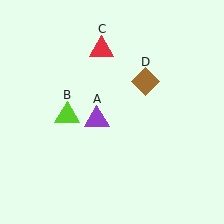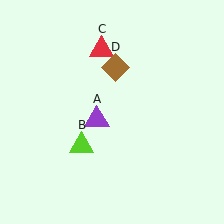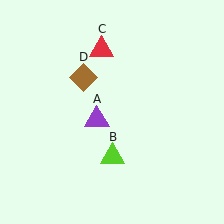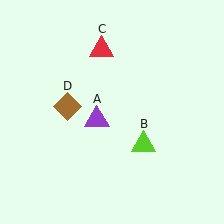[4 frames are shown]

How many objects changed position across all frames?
2 objects changed position: lime triangle (object B), brown diamond (object D).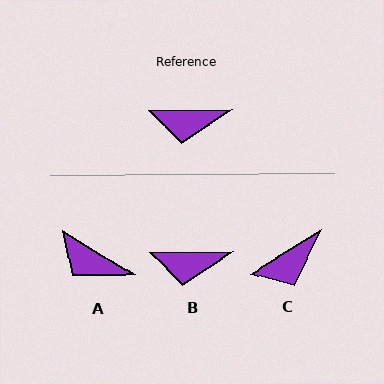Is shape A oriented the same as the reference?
No, it is off by about 33 degrees.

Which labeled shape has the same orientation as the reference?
B.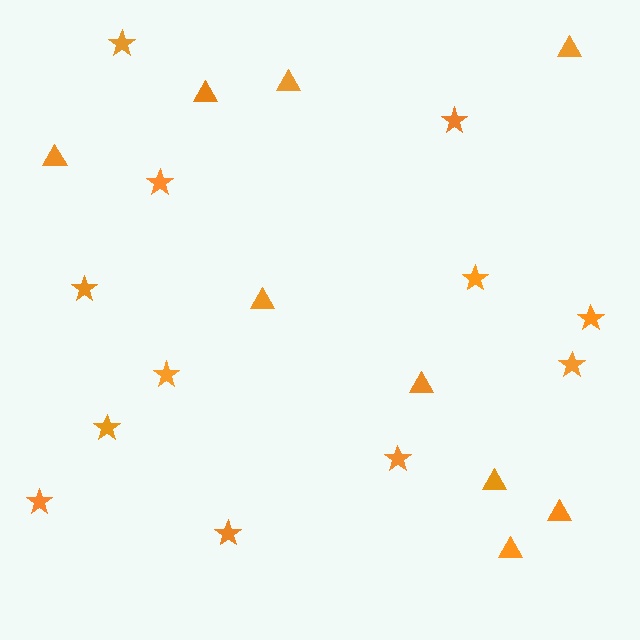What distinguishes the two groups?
There are 2 groups: one group of triangles (9) and one group of stars (12).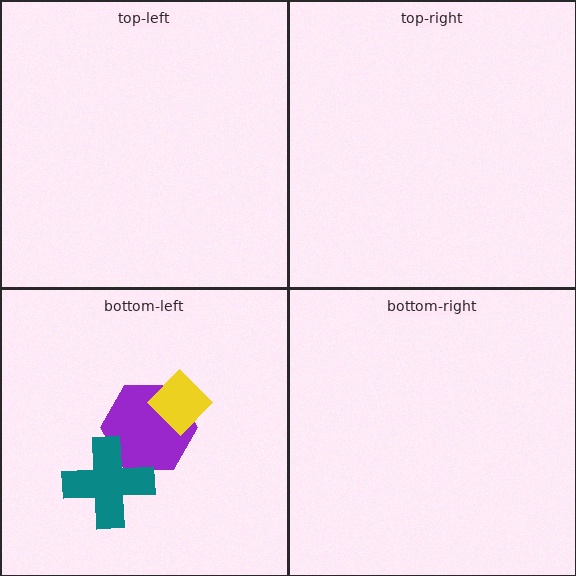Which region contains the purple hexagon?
The bottom-left region.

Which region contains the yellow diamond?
The bottom-left region.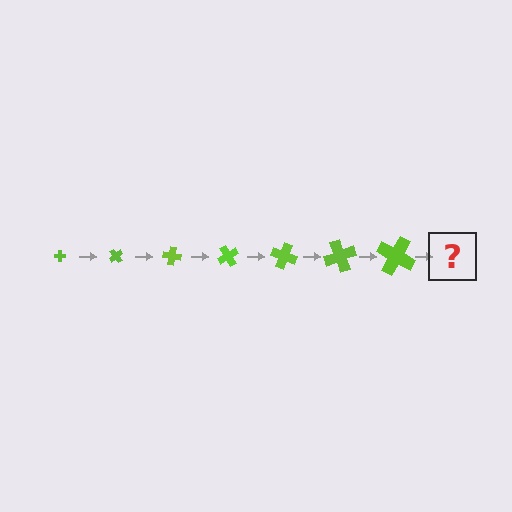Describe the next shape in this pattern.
It should be a cross, larger than the previous one and rotated 350 degrees from the start.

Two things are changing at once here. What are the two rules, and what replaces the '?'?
The two rules are that the cross grows larger each step and it rotates 50 degrees each step. The '?' should be a cross, larger than the previous one and rotated 350 degrees from the start.